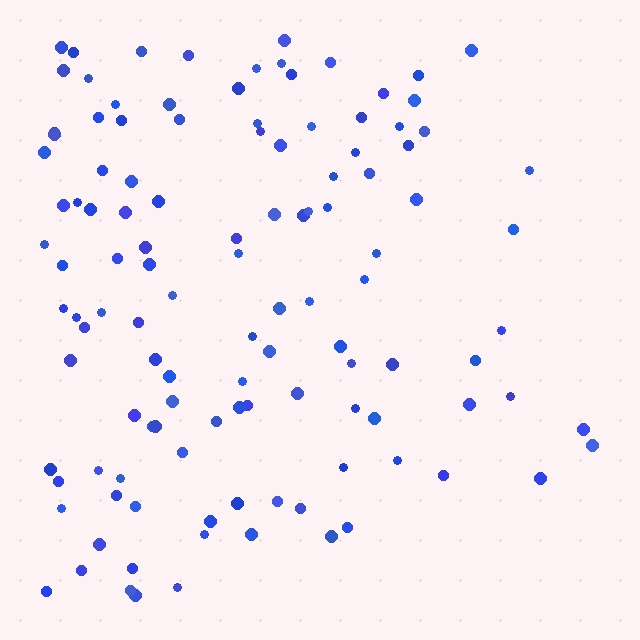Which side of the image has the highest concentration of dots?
The left.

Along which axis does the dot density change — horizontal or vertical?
Horizontal.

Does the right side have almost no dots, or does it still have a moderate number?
Still a moderate number, just noticeably fewer than the left.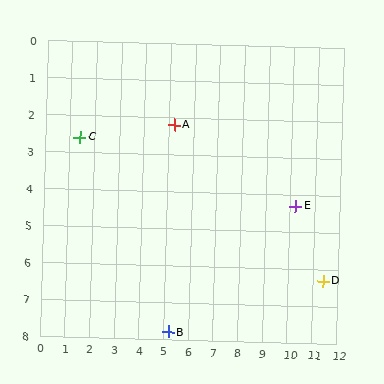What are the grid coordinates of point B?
Point B is at approximately (5.2, 7.8).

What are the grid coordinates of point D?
Point D is at approximately (11.4, 6.3).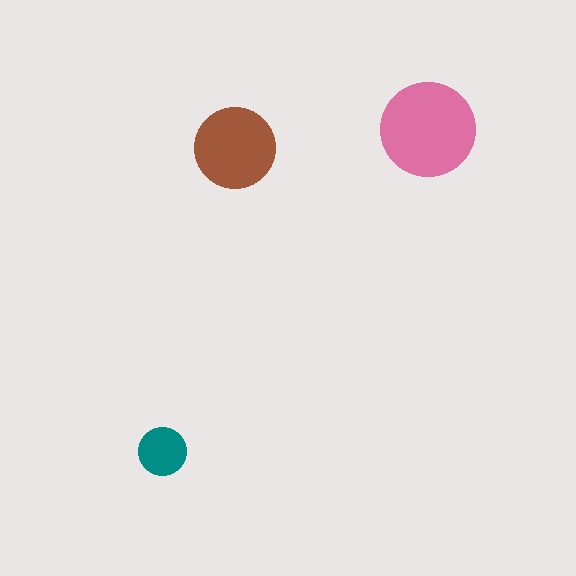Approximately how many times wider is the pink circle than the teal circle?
About 2 times wider.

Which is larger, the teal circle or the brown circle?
The brown one.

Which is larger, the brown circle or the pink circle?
The pink one.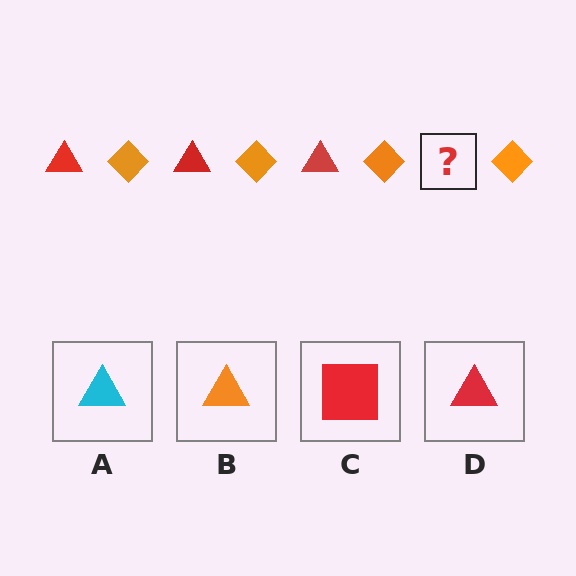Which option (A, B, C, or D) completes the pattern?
D.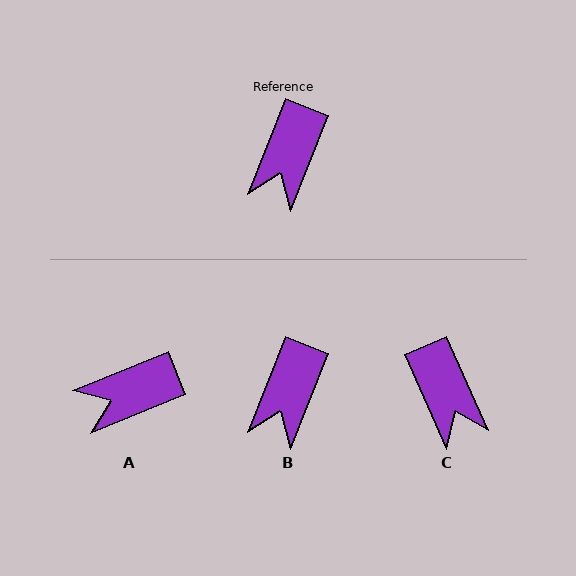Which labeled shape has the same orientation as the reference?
B.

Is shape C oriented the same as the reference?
No, it is off by about 46 degrees.